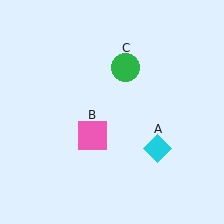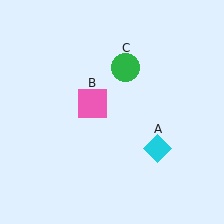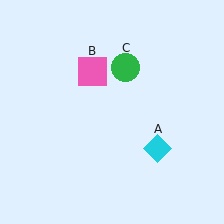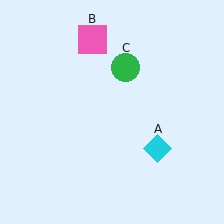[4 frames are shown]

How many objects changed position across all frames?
1 object changed position: pink square (object B).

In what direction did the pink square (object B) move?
The pink square (object B) moved up.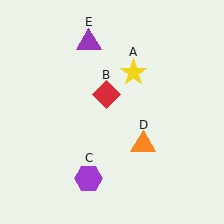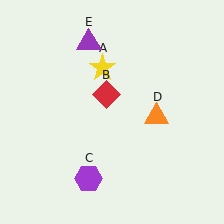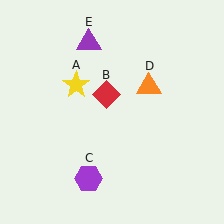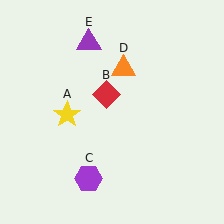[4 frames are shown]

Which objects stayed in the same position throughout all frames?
Red diamond (object B) and purple hexagon (object C) and purple triangle (object E) remained stationary.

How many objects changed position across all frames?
2 objects changed position: yellow star (object A), orange triangle (object D).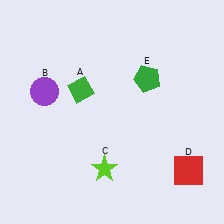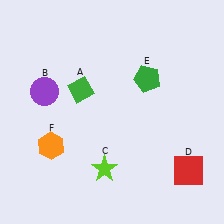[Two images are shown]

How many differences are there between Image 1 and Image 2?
There is 1 difference between the two images.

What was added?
An orange hexagon (F) was added in Image 2.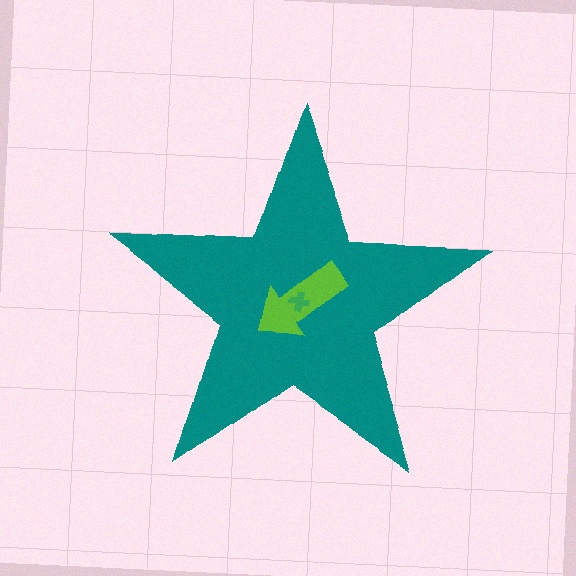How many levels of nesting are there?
3.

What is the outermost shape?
The teal star.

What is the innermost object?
The green cross.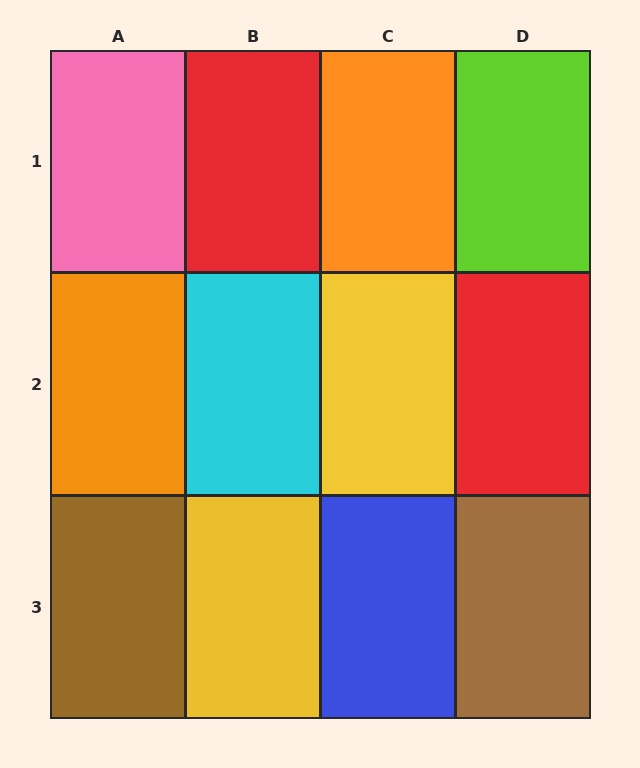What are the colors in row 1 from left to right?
Pink, red, orange, lime.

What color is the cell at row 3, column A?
Brown.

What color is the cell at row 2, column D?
Red.